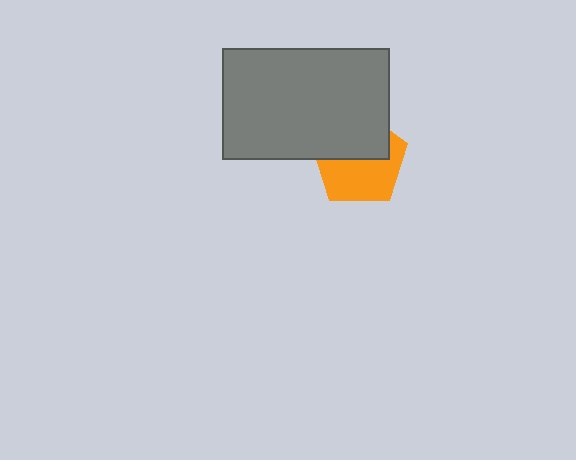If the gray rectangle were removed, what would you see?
You would see the complete orange pentagon.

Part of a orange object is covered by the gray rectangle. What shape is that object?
It is a pentagon.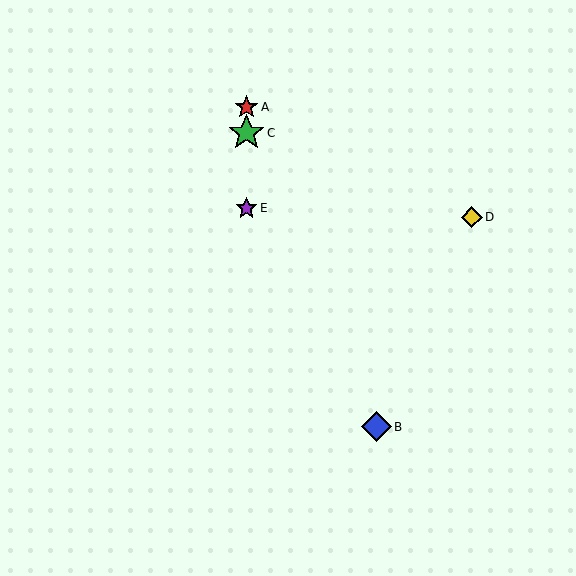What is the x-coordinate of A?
Object A is at x≈246.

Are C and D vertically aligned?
No, C is at x≈246 and D is at x≈472.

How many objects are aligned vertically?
3 objects (A, C, E) are aligned vertically.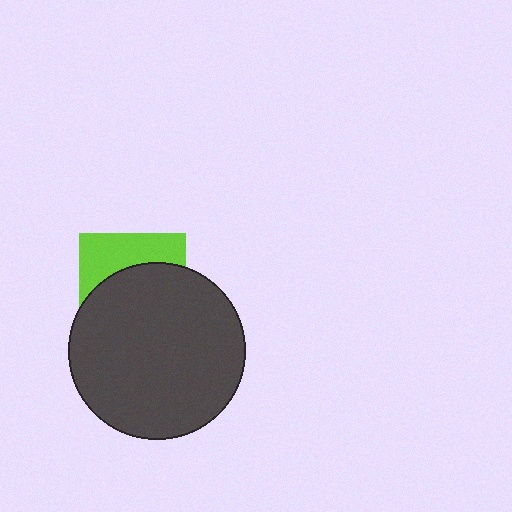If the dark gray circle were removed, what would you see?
You would see the complete lime square.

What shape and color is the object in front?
The object in front is a dark gray circle.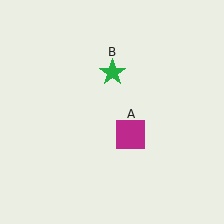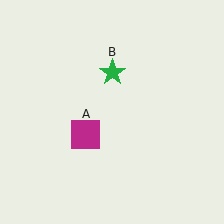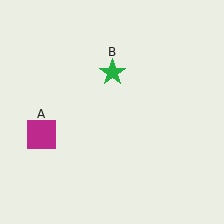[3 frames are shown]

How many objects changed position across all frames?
1 object changed position: magenta square (object A).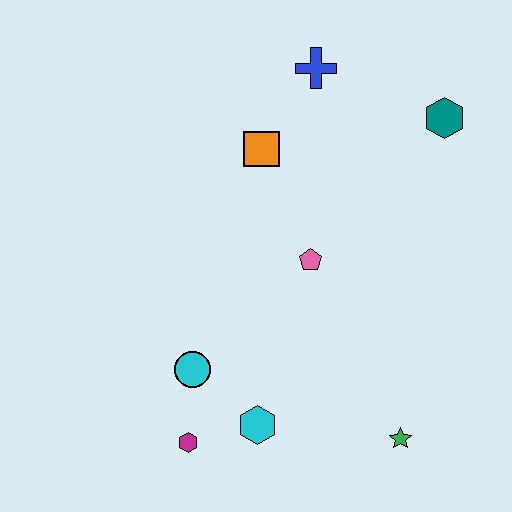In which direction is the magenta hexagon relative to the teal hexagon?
The magenta hexagon is below the teal hexagon.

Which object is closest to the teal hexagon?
The blue cross is closest to the teal hexagon.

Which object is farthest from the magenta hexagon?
The teal hexagon is farthest from the magenta hexagon.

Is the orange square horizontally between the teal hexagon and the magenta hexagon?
Yes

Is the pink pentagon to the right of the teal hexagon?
No